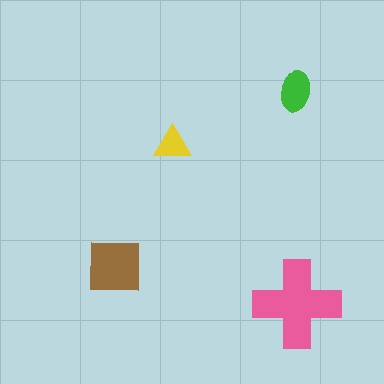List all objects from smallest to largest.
The yellow triangle, the green ellipse, the brown square, the pink cross.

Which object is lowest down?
The pink cross is bottommost.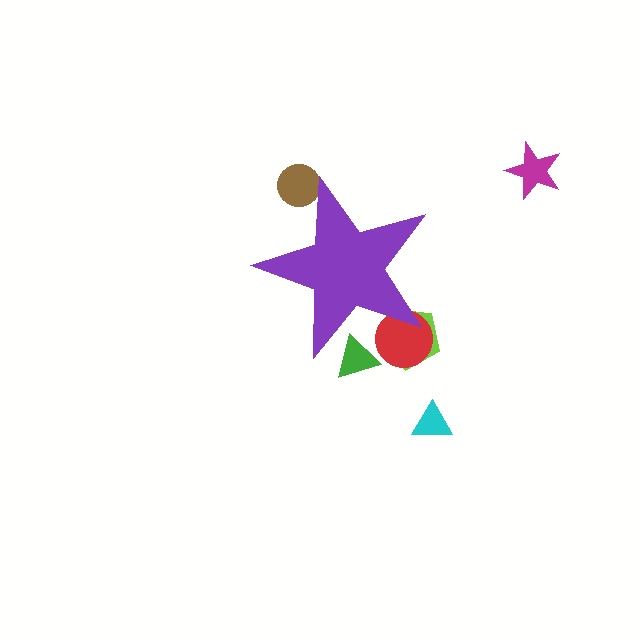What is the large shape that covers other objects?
A purple star.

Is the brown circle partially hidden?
Yes, the brown circle is partially hidden behind the purple star.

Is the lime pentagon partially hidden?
Yes, the lime pentagon is partially hidden behind the purple star.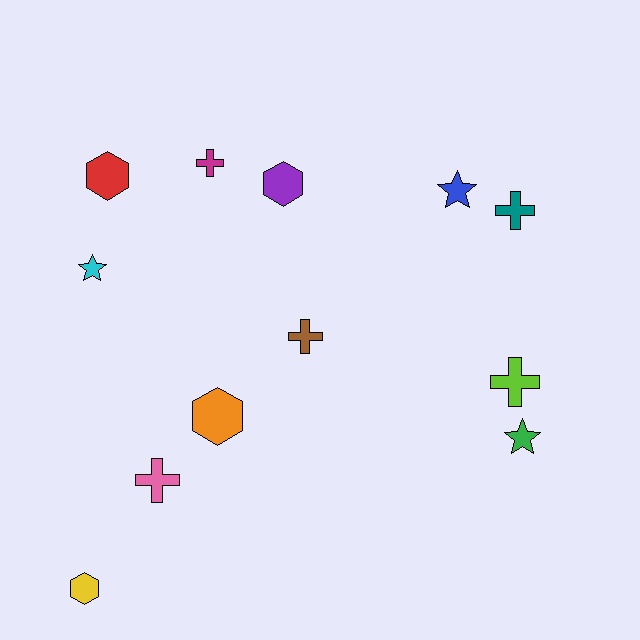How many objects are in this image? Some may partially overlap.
There are 12 objects.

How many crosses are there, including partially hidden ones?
There are 5 crosses.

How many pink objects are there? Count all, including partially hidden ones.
There is 1 pink object.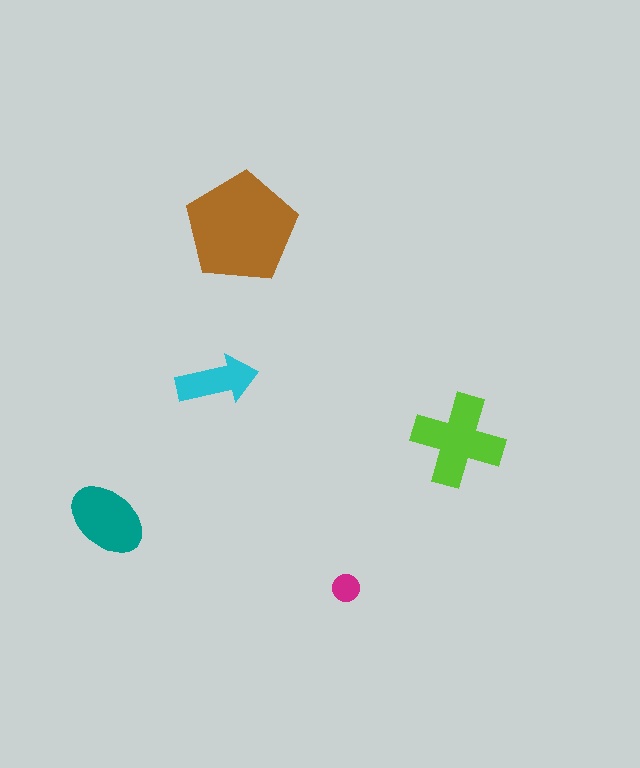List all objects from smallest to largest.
The magenta circle, the cyan arrow, the teal ellipse, the lime cross, the brown pentagon.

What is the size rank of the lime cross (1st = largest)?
2nd.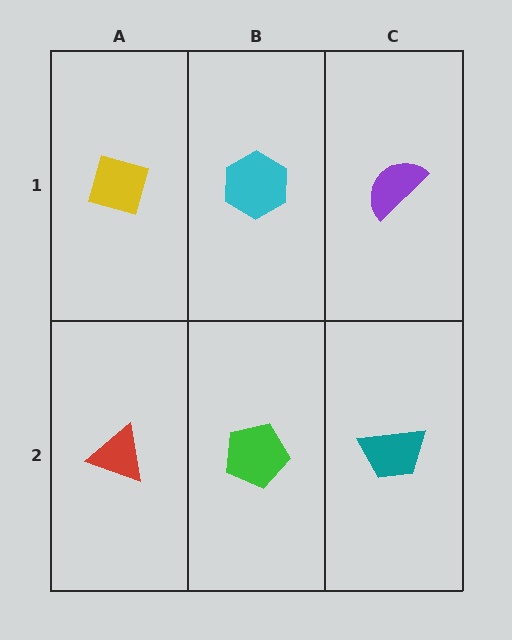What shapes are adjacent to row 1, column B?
A green pentagon (row 2, column B), a yellow diamond (row 1, column A), a purple semicircle (row 1, column C).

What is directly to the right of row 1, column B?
A purple semicircle.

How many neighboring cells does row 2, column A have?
2.